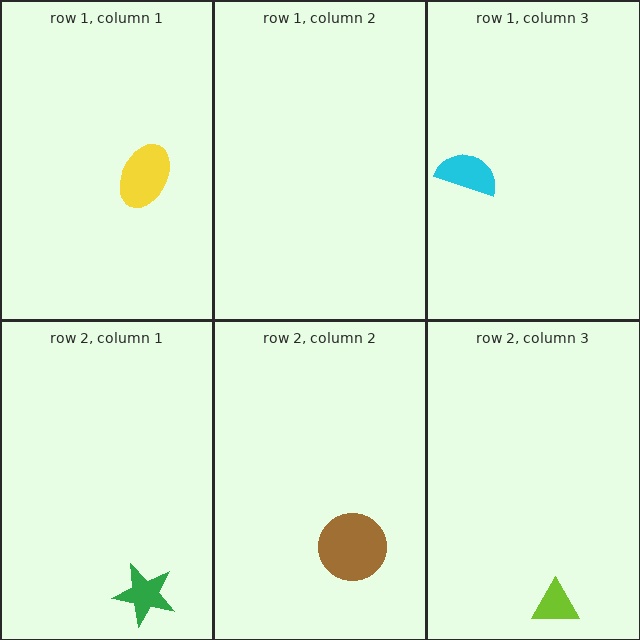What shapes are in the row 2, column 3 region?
The lime triangle.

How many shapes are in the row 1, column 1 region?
1.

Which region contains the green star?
The row 2, column 1 region.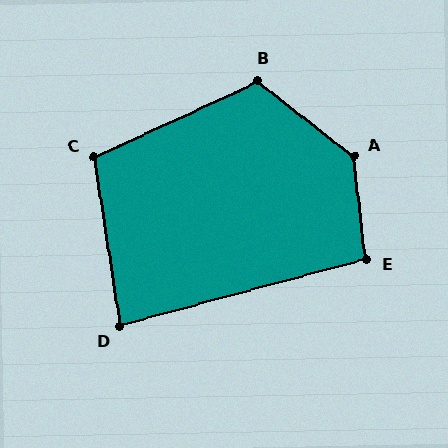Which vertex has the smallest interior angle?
D, at approximately 83 degrees.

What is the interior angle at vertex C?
Approximately 106 degrees (obtuse).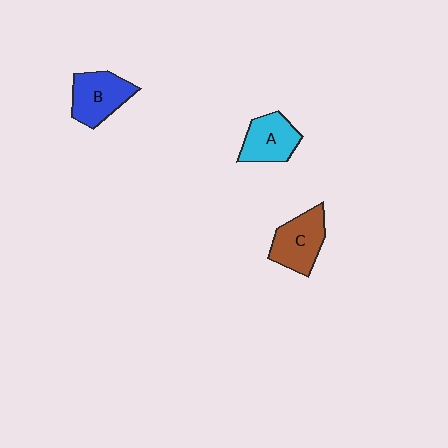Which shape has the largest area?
Shape C (brown).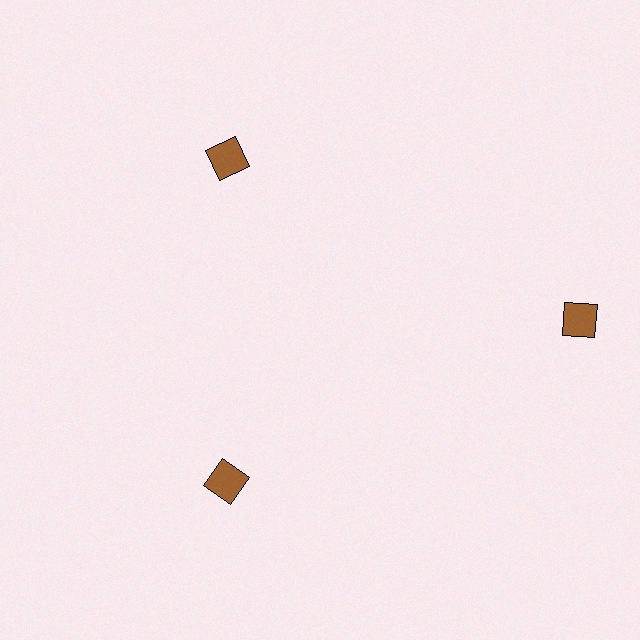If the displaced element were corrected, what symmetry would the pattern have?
It would have 3-fold rotational symmetry — the pattern would map onto itself every 120 degrees.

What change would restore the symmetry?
The symmetry would be restored by moving it inward, back onto the ring so that all 3 diamonds sit at equal angles and equal distance from the center.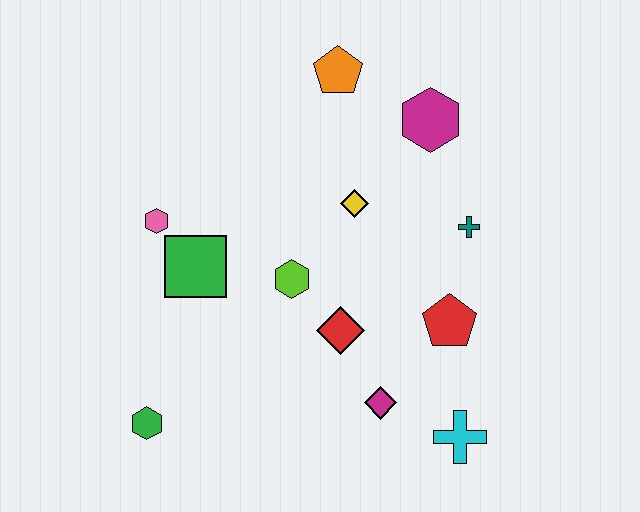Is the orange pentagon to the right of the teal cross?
No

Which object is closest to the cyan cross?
The magenta diamond is closest to the cyan cross.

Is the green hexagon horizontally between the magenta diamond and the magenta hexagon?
No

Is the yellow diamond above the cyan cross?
Yes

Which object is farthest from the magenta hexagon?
The green hexagon is farthest from the magenta hexagon.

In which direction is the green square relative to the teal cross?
The green square is to the left of the teal cross.